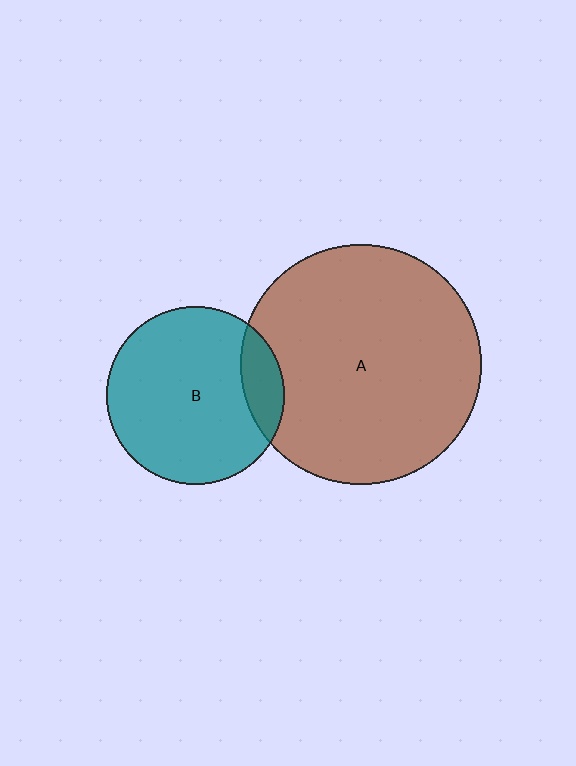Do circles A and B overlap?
Yes.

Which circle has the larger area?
Circle A (brown).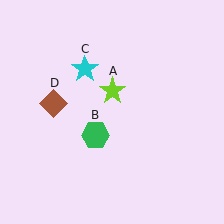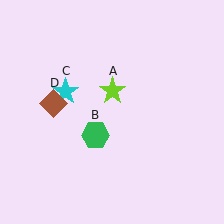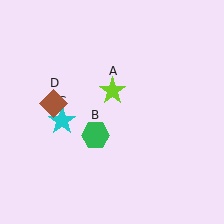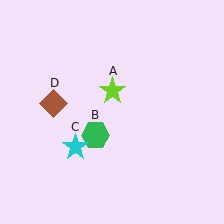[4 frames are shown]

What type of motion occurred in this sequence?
The cyan star (object C) rotated counterclockwise around the center of the scene.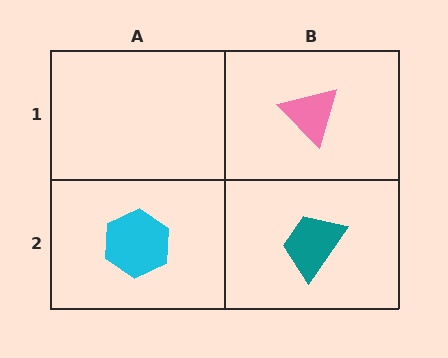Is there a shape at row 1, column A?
No, that cell is empty.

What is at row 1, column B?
A pink triangle.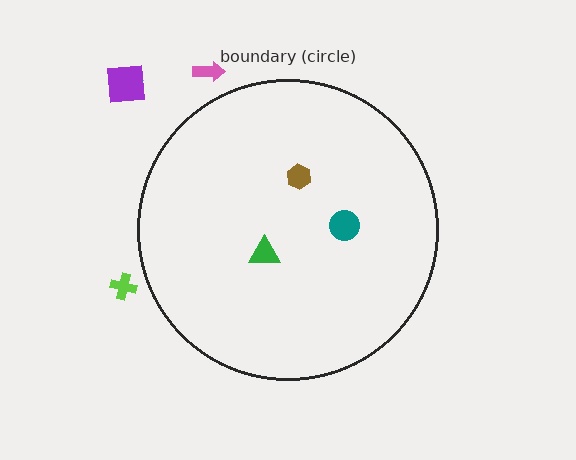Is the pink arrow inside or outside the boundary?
Outside.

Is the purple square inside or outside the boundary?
Outside.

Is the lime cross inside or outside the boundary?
Outside.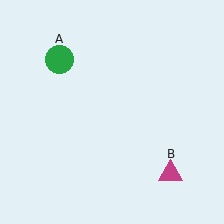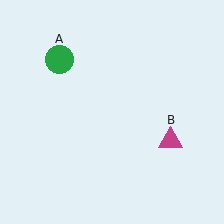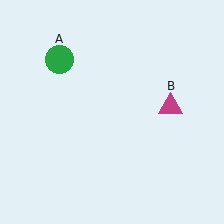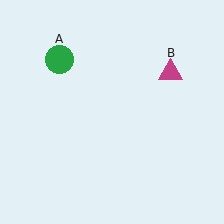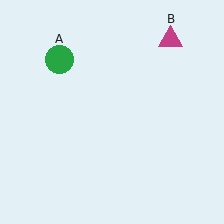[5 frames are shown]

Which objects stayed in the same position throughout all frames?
Green circle (object A) remained stationary.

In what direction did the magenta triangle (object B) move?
The magenta triangle (object B) moved up.